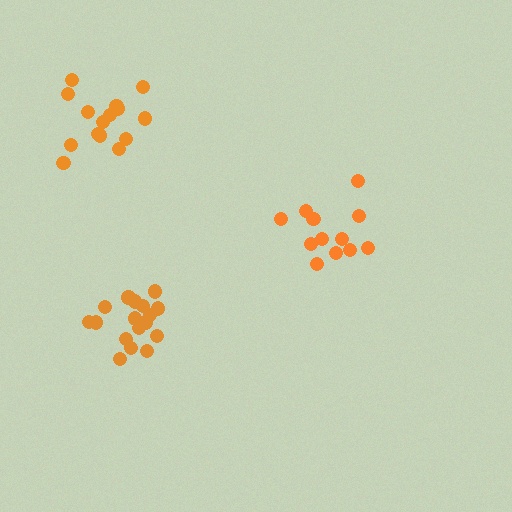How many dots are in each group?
Group 1: 17 dots, Group 2: 12 dots, Group 3: 16 dots (45 total).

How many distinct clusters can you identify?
There are 3 distinct clusters.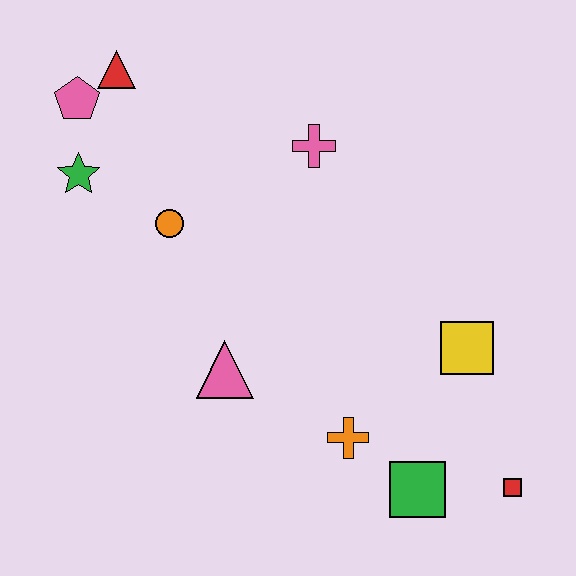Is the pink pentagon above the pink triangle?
Yes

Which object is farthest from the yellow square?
The pink pentagon is farthest from the yellow square.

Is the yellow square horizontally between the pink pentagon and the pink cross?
No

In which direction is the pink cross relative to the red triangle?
The pink cross is to the right of the red triangle.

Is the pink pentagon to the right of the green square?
No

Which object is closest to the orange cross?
The green square is closest to the orange cross.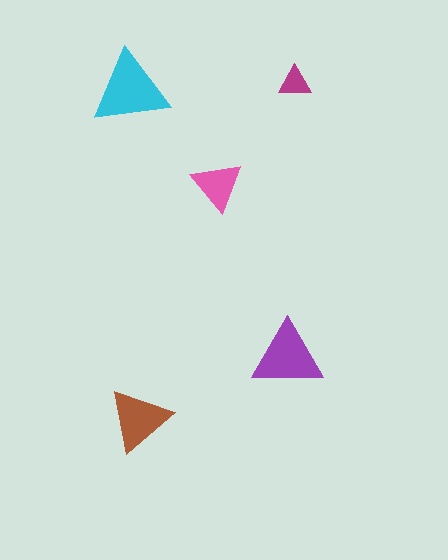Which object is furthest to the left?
The cyan triangle is leftmost.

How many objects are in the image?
There are 5 objects in the image.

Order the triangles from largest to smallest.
the cyan one, the purple one, the brown one, the pink one, the magenta one.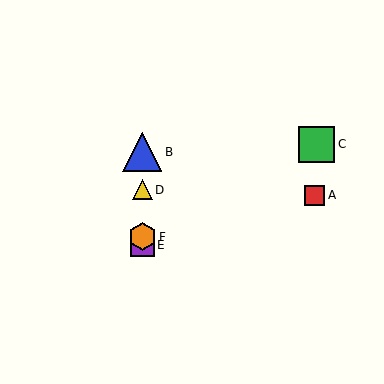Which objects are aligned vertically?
Objects B, D, E, F are aligned vertically.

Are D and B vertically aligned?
Yes, both are at x≈142.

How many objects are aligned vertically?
4 objects (B, D, E, F) are aligned vertically.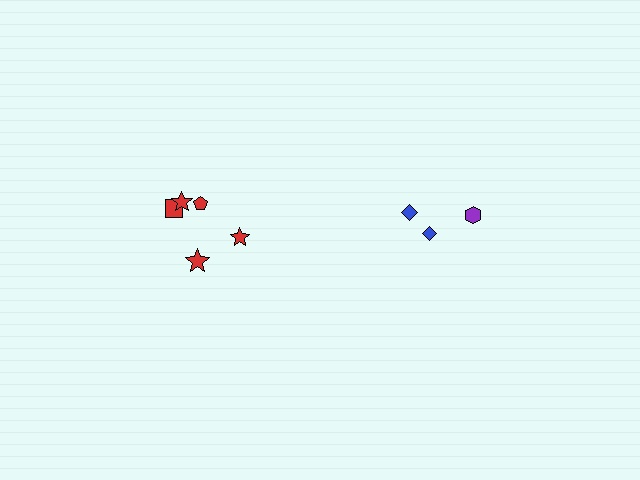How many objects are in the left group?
There are 5 objects.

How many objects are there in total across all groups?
There are 8 objects.